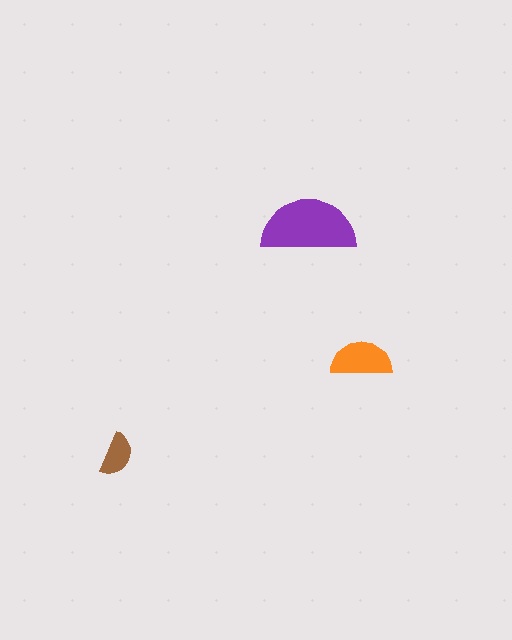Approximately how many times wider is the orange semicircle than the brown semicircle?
About 1.5 times wider.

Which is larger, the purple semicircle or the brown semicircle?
The purple one.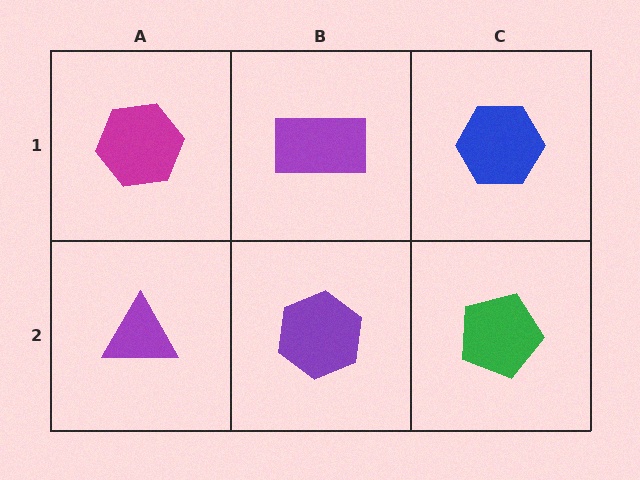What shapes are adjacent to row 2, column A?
A magenta hexagon (row 1, column A), a purple hexagon (row 2, column B).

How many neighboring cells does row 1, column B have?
3.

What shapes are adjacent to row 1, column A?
A purple triangle (row 2, column A), a purple rectangle (row 1, column B).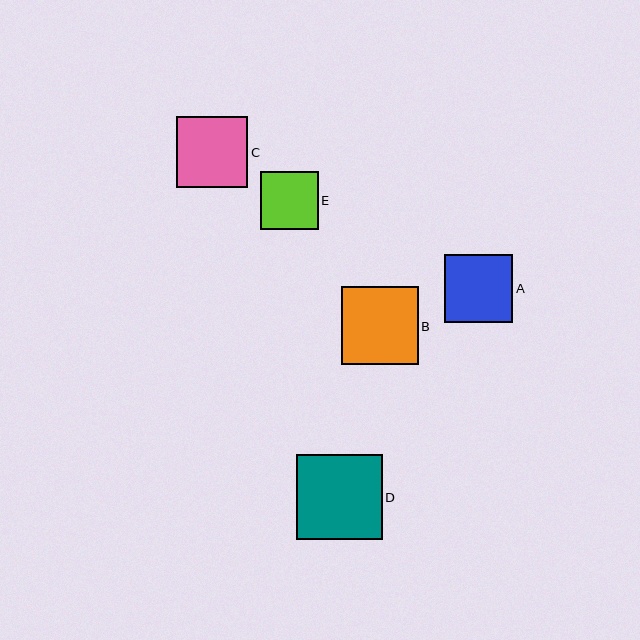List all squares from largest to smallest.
From largest to smallest: D, B, C, A, E.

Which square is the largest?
Square D is the largest with a size of approximately 86 pixels.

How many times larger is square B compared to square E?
Square B is approximately 1.3 times the size of square E.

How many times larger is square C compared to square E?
Square C is approximately 1.2 times the size of square E.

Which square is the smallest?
Square E is the smallest with a size of approximately 57 pixels.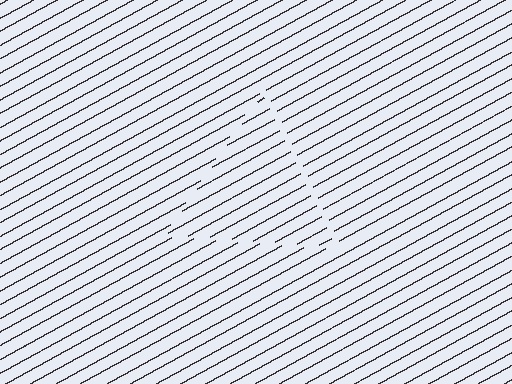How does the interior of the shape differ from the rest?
The interior of the shape contains the same grating, shifted by half a period — the contour is defined by the phase discontinuity where line-ends from the inner and outer gratings abut.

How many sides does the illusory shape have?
3 sides — the line-ends trace a triangle.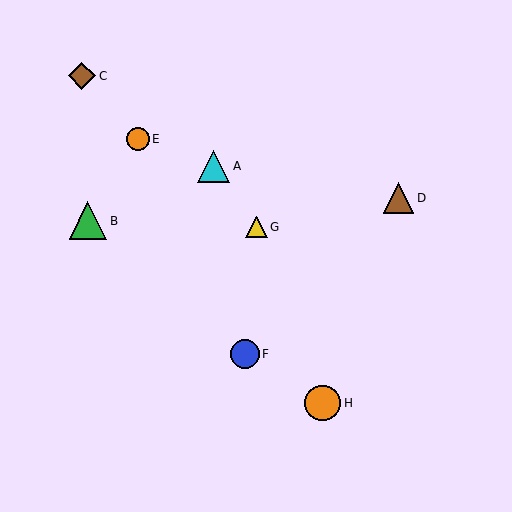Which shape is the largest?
The green triangle (labeled B) is the largest.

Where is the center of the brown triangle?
The center of the brown triangle is at (398, 198).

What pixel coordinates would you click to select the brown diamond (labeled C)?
Click at (82, 76) to select the brown diamond C.